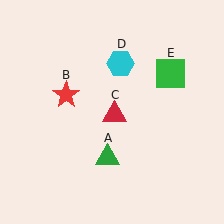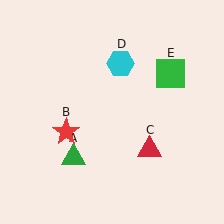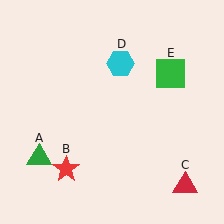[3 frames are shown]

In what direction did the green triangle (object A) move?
The green triangle (object A) moved left.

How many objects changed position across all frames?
3 objects changed position: green triangle (object A), red star (object B), red triangle (object C).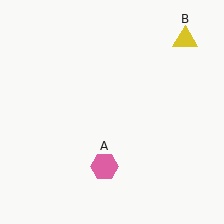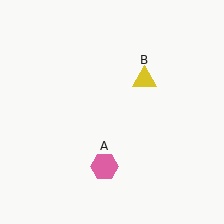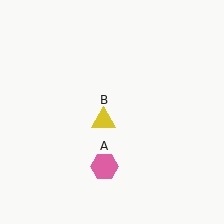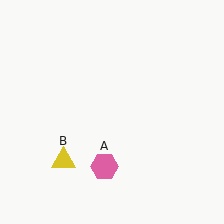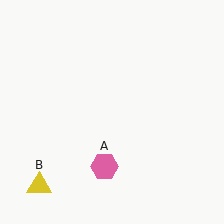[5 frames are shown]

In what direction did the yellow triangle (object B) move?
The yellow triangle (object B) moved down and to the left.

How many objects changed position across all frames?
1 object changed position: yellow triangle (object B).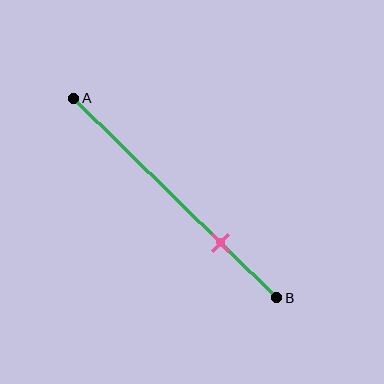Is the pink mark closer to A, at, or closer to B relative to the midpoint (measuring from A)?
The pink mark is closer to point B than the midpoint of segment AB.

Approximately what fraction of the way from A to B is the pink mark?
The pink mark is approximately 70% of the way from A to B.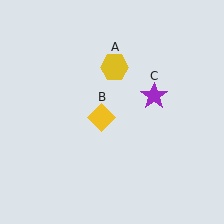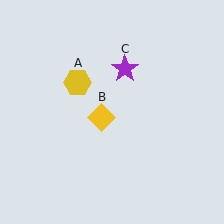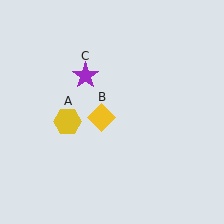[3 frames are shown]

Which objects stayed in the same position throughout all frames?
Yellow diamond (object B) remained stationary.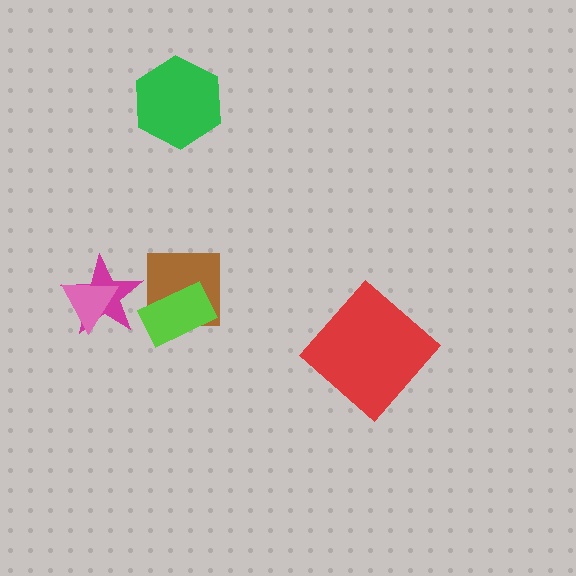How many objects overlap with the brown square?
1 object overlaps with the brown square.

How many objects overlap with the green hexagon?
0 objects overlap with the green hexagon.